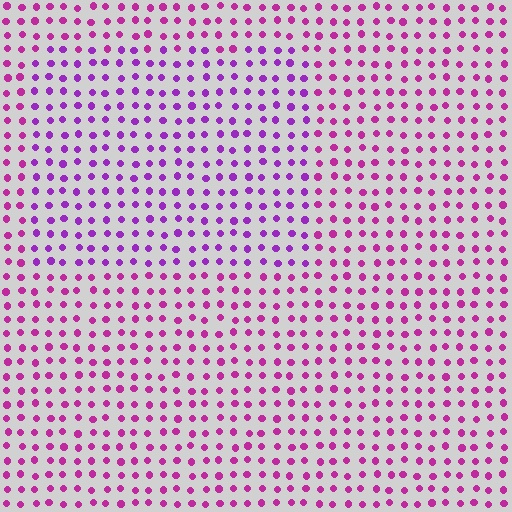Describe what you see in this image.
The image is filled with small magenta elements in a uniform arrangement. A rectangle-shaped region is visible where the elements are tinted to a slightly different hue, forming a subtle color boundary.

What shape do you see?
I see a rectangle.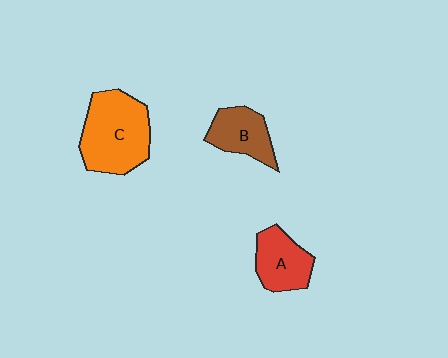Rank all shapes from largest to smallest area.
From largest to smallest: C (orange), A (red), B (brown).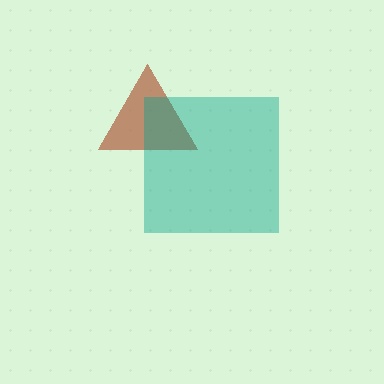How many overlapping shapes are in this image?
There are 2 overlapping shapes in the image.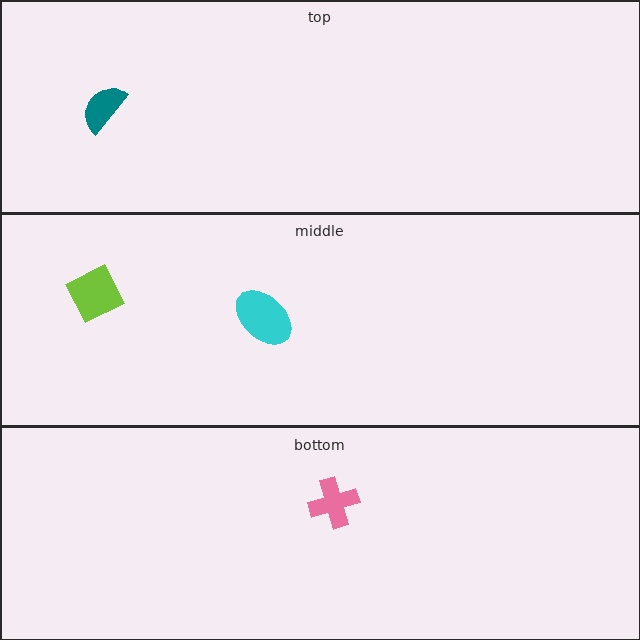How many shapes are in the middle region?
2.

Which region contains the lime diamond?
The middle region.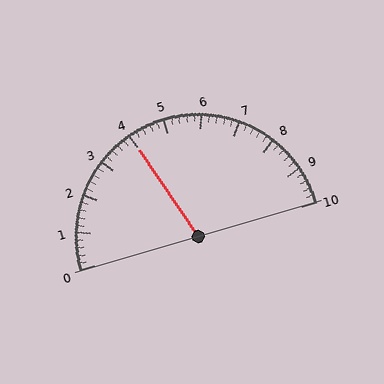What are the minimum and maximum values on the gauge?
The gauge ranges from 0 to 10.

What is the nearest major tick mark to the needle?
The nearest major tick mark is 4.